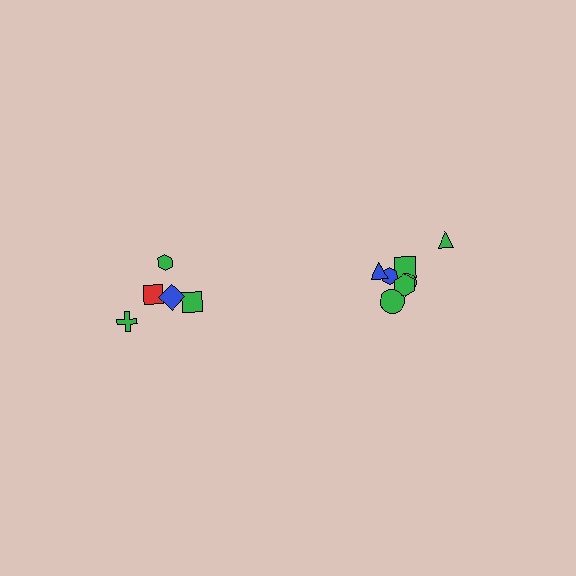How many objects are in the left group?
There are 5 objects.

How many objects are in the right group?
There are 7 objects.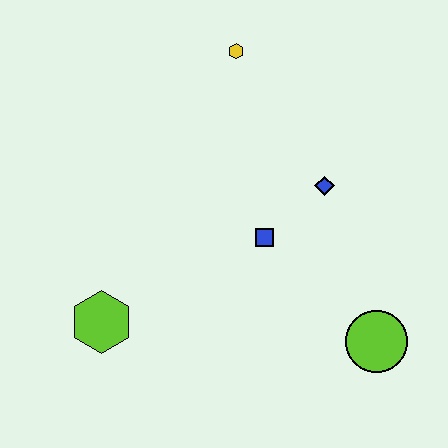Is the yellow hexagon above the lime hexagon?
Yes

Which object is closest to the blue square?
The blue diamond is closest to the blue square.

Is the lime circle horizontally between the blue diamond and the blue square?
No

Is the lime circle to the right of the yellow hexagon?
Yes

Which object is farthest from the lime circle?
The yellow hexagon is farthest from the lime circle.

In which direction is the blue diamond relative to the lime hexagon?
The blue diamond is to the right of the lime hexagon.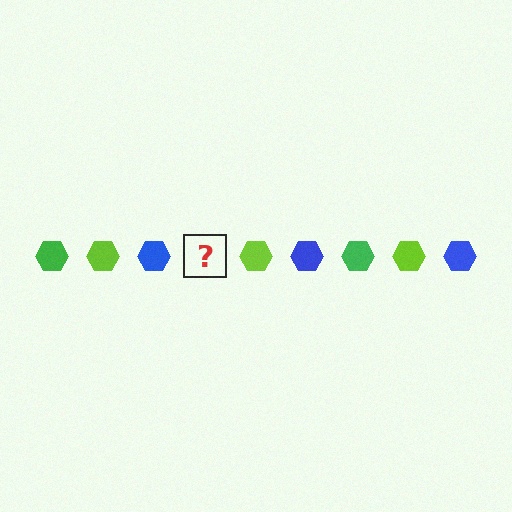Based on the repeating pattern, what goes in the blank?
The blank should be a green hexagon.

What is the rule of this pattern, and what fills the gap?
The rule is that the pattern cycles through green, lime, blue hexagons. The gap should be filled with a green hexagon.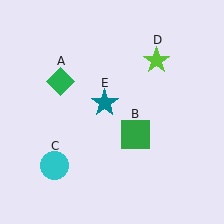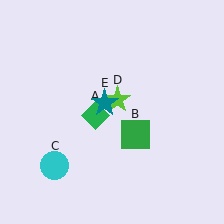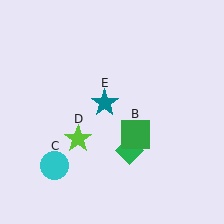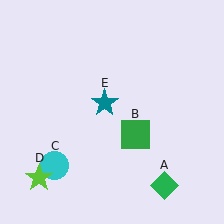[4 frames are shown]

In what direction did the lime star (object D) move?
The lime star (object D) moved down and to the left.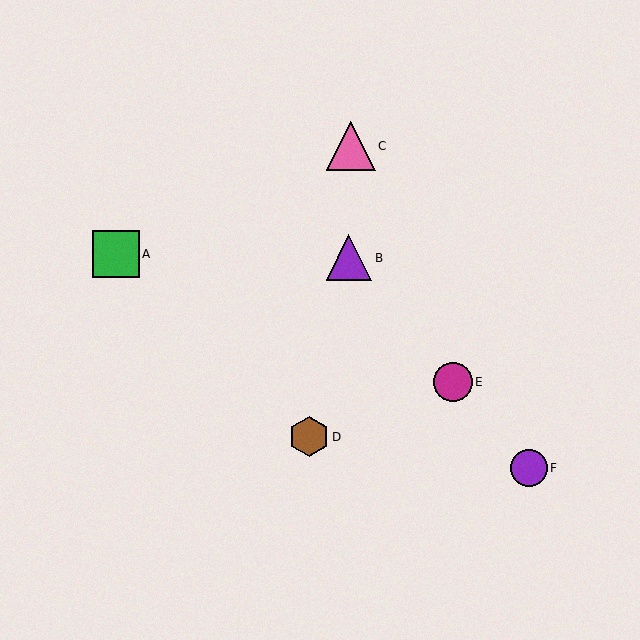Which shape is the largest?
The pink triangle (labeled C) is the largest.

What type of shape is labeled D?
Shape D is a brown hexagon.